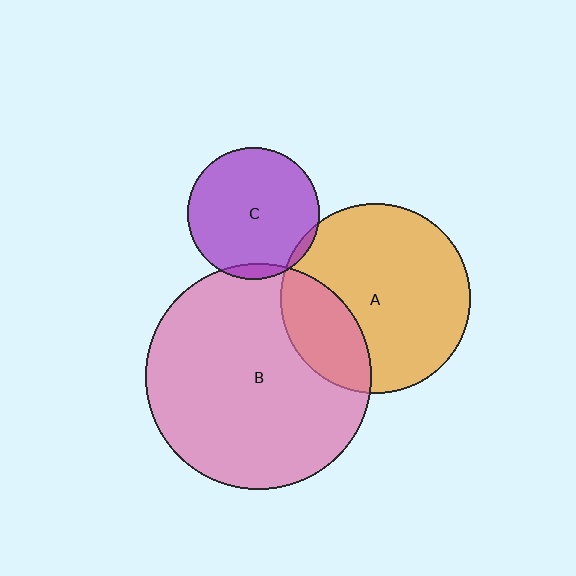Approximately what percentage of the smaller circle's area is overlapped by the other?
Approximately 5%.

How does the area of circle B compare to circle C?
Approximately 2.9 times.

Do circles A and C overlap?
Yes.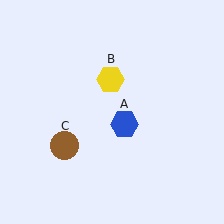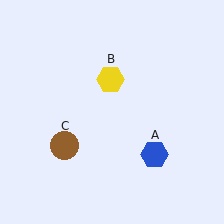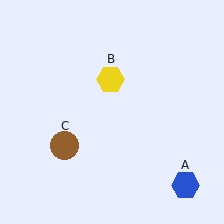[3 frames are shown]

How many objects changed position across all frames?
1 object changed position: blue hexagon (object A).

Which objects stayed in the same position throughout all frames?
Yellow hexagon (object B) and brown circle (object C) remained stationary.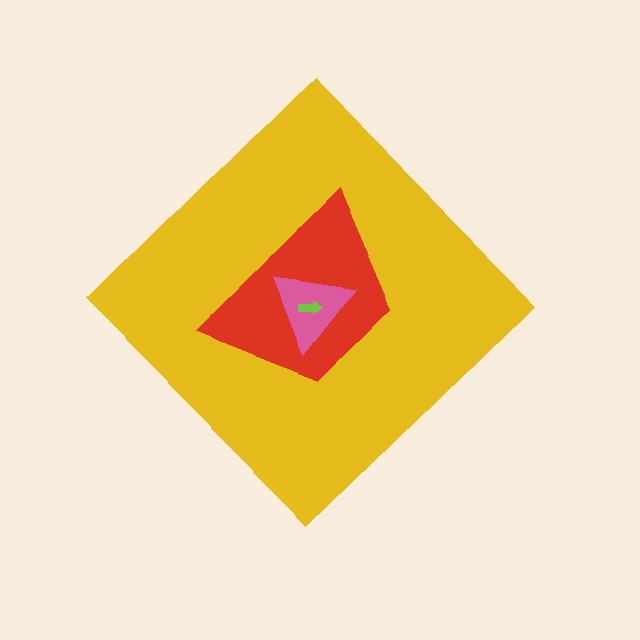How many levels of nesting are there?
4.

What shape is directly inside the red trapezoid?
The pink triangle.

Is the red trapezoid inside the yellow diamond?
Yes.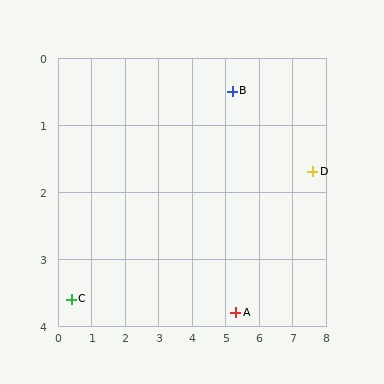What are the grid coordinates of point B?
Point B is at approximately (5.2, 0.5).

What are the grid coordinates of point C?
Point C is at approximately (0.4, 3.6).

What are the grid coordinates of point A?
Point A is at approximately (5.3, 3.8).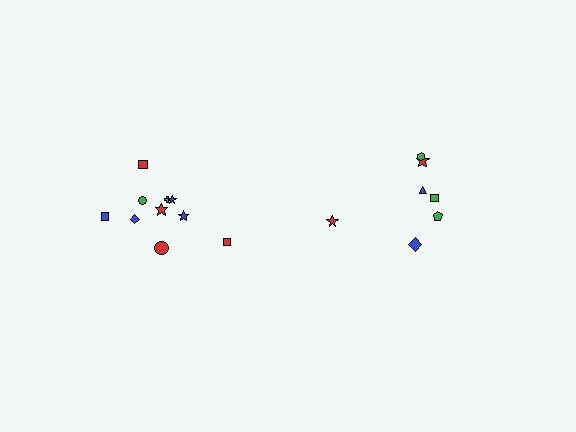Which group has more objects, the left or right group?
The left group.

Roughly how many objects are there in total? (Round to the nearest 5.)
Roughly 15 objects in total.